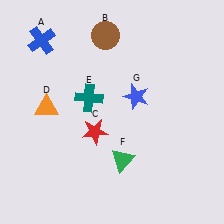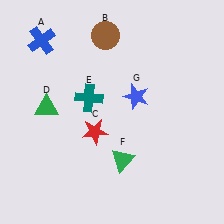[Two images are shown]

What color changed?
The triangle (D) changed from orange in Image 1 to green in Image 2.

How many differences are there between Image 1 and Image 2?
There is 1 difference between the two images.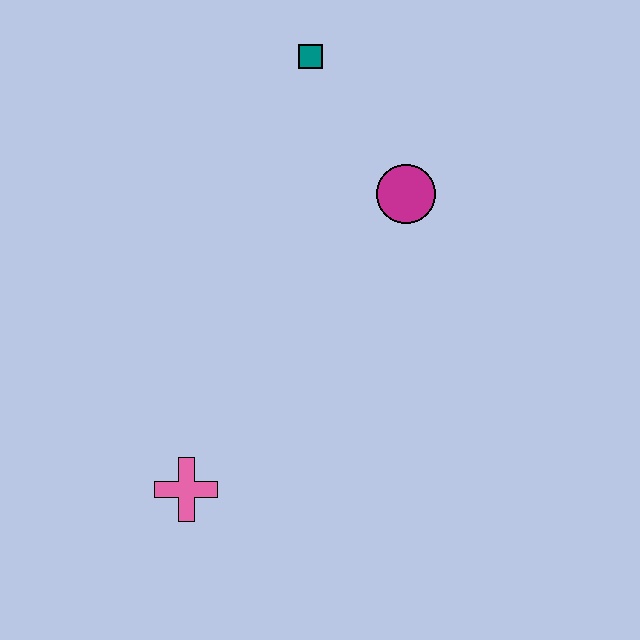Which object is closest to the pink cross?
The magenta circle is closest to the pink cross.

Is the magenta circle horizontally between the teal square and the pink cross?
No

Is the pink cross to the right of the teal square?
No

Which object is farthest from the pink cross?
The teal square is farthest from the pink cross.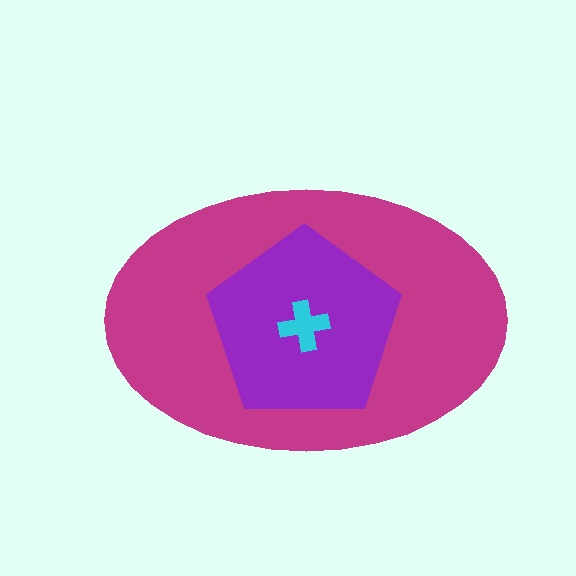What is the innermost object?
The cyan cross.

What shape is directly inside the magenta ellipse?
The purple pentagon.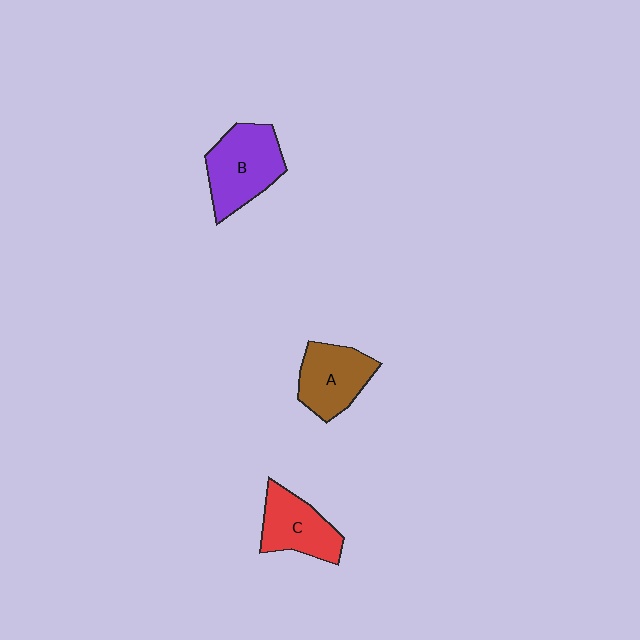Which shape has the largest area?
Shape B (purple).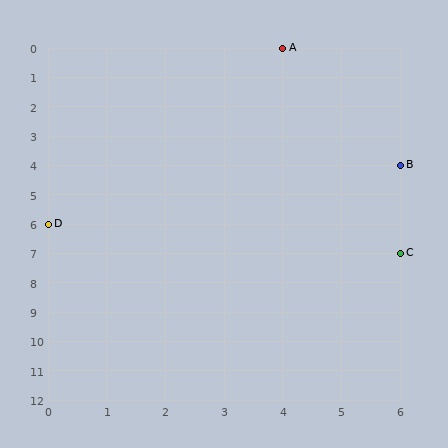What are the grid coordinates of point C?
Point C is at grid coordinates (6, 7).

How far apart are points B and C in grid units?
Points B and C are 3 rows apart.